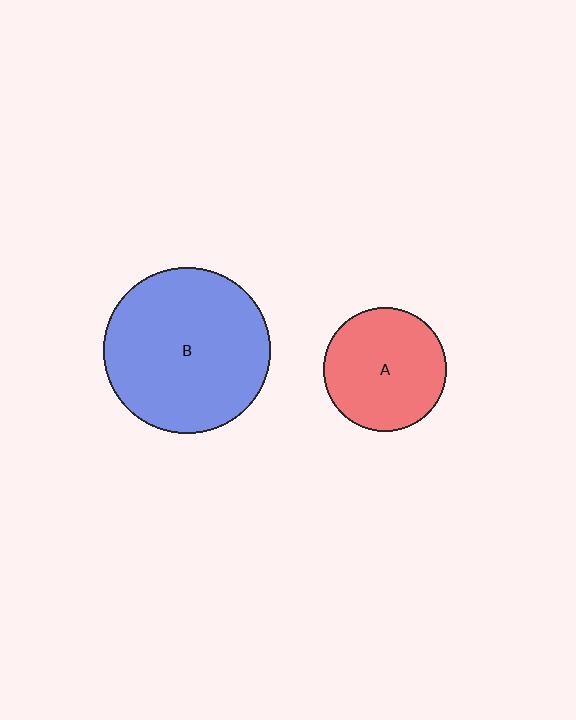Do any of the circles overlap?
No, none of the circles overlap.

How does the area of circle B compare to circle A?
Approximately 1.8 times.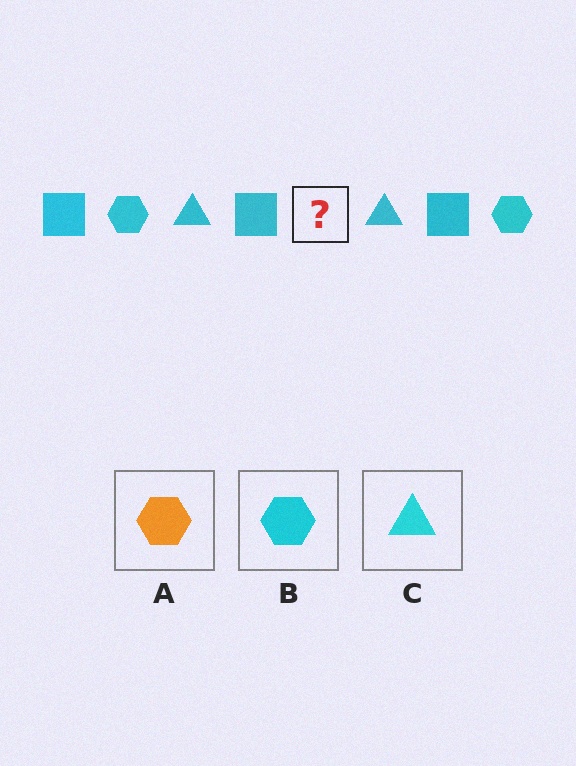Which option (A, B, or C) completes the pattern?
B.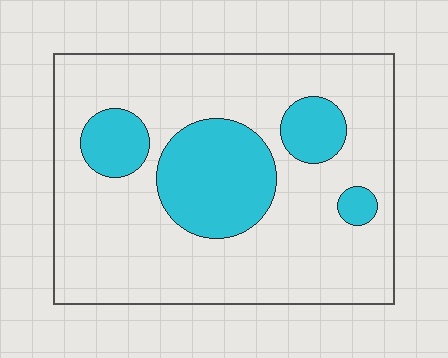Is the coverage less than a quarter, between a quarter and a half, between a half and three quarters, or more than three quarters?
Less than a quarter.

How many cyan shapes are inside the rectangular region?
4.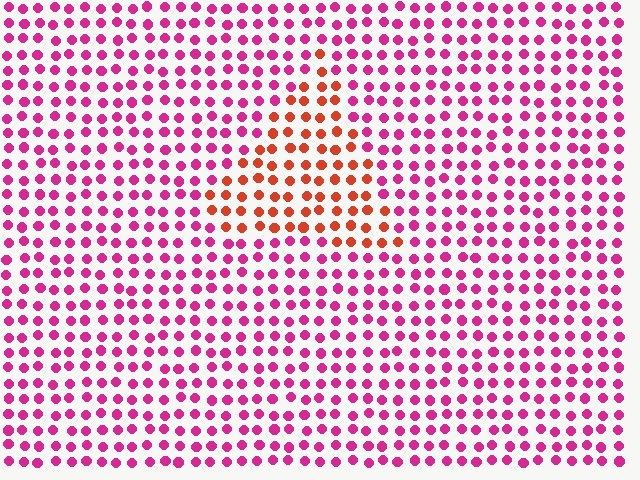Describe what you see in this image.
The image is filled with small magenta elements in a uniform arrangement. A triangle-shaped region is visible where the elements are tinted to a slightly different hue, forming a subtle color boundary.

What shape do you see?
I see a triangle.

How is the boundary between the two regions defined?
The boundary is defined purely by a slight shift in hue (about 45 degrees). Spacing, size, and orientation are identical on both sides.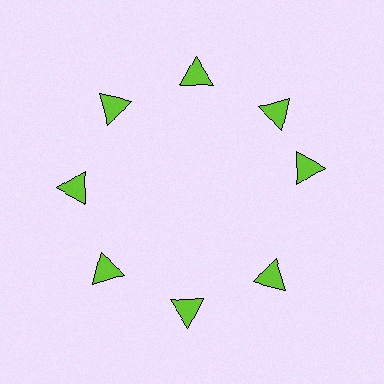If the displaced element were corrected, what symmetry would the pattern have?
It would have 8-fold rotational symmetry — the pattern would map onto itself every 45 degrees.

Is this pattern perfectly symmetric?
No. The 8 lime triangles are arranged in a ring, but one element near the 3 o'clock position is rotated out of alignment along the ring, breaking the 8-fold rotational symmetry.